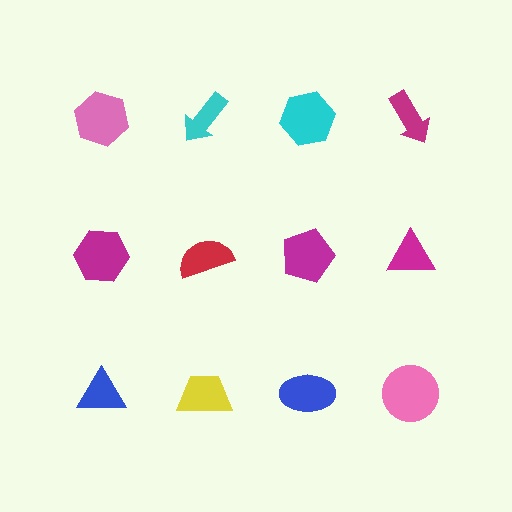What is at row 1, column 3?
A cyan hexagon.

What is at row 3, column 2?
A yellow trapezoid.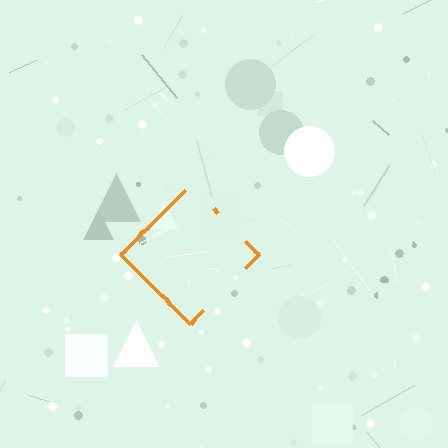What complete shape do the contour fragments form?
The contour fragments form a diamond.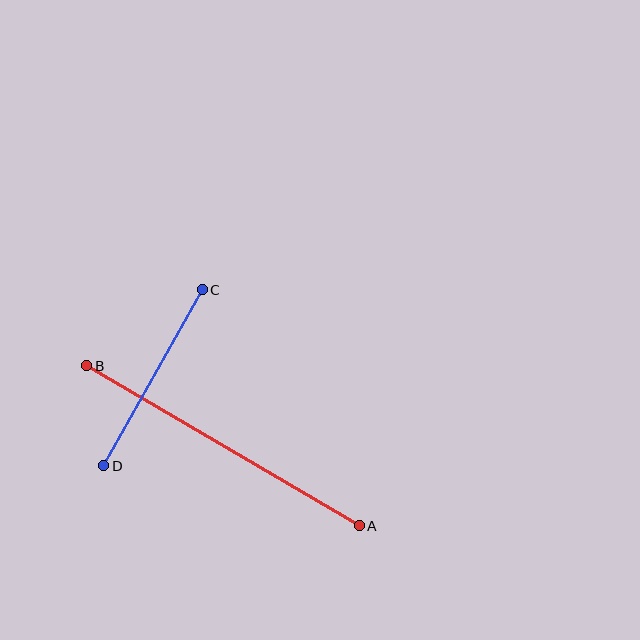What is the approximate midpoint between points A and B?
The midpoint is at approximately (223, 446) pixels.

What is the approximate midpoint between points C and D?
The midpoint is at approximately (153, 378) pixels.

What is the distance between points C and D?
The distance is approximately 201 pixels.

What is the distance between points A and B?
The distance is approximately 316 pixels.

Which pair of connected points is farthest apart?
Points A and B are farthest apart.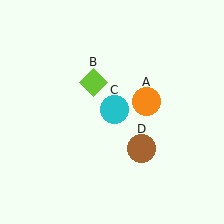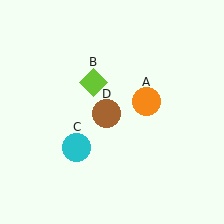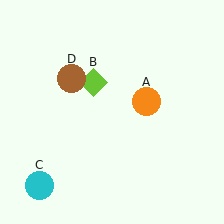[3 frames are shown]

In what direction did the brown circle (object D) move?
The brown circle (object D) moved up and to the left.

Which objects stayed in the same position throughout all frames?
Orange circle (object A) and lime diamond (object B) remained stationary.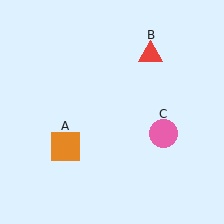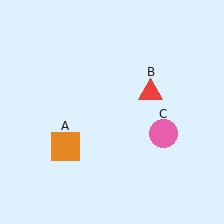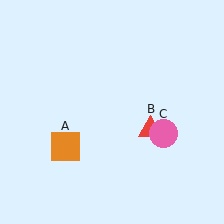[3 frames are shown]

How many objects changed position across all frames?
1 object changed position: red triangle (object B).